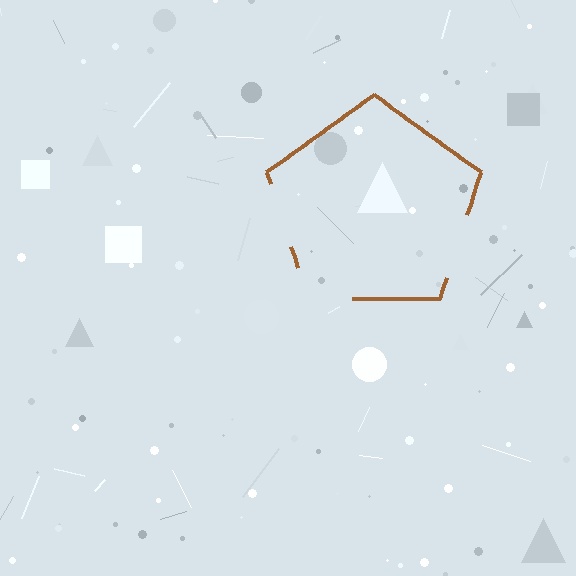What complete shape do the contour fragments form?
The contour fragments form a pentagon.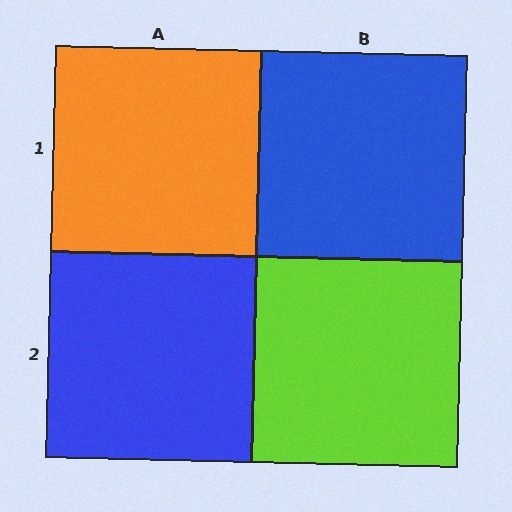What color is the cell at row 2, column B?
Lime.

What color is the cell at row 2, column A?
Blue.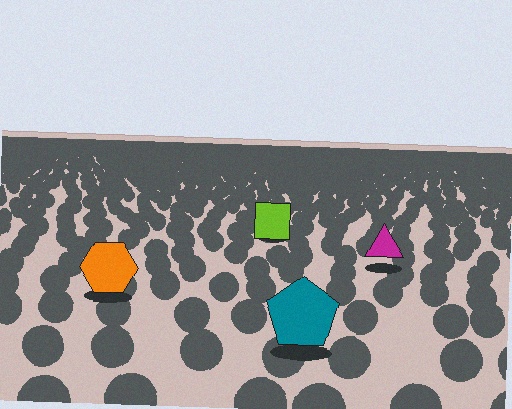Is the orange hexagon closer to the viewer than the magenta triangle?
Yes. The orange hexagon is closer — you can tell from the texture gradient: the ground texture is coarser near it.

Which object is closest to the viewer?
The teal pentagon is closest. The texture marks near it are larger and more spread out.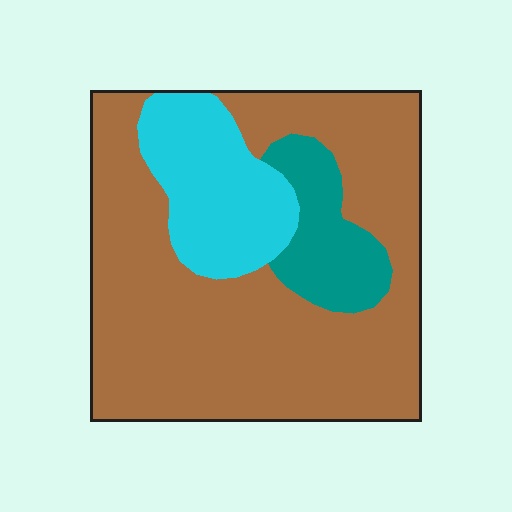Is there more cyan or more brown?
Brown.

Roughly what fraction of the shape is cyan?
Cyan covers roughly 20% of the shape.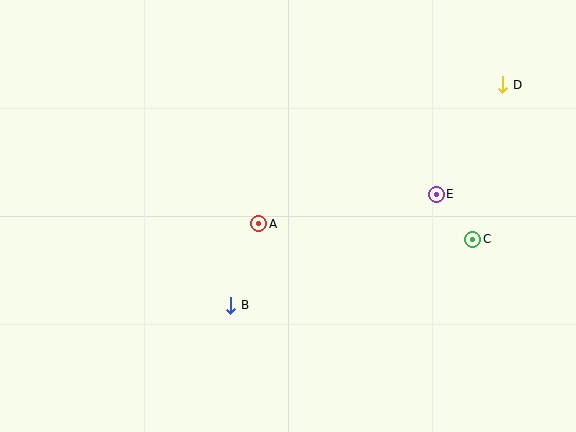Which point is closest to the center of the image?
Point A at (259, 224) is closest to the center.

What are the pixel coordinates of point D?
Point D is at (503, 85).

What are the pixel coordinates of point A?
Point A is at (259, 224).